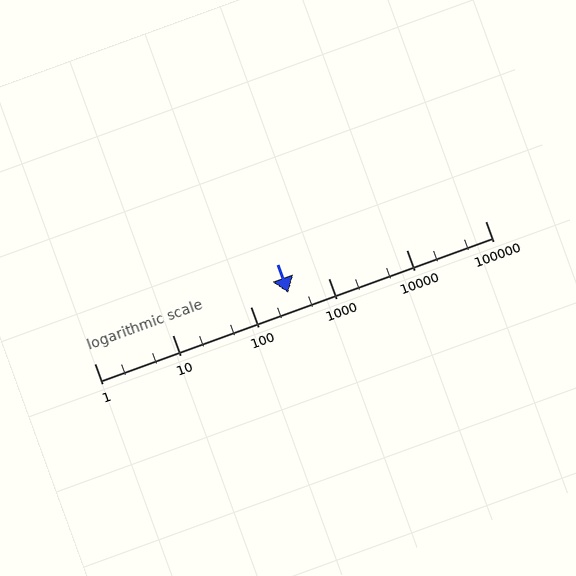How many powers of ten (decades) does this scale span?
The scale spans 5 decades, from 1 to 100000.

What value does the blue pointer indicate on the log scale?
The pointer indicates approximately 300.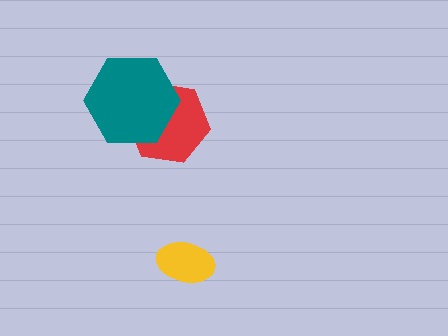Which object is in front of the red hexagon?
The teal hexagon is in front of the red hexagon.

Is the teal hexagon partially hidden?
No, no other shape covers it.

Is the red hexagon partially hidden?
Yes, it is partially covered by another shape.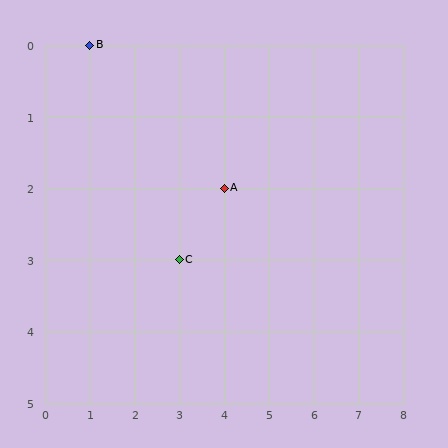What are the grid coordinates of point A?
Point A is at grid coordinates (4, 2).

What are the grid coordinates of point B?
Point B is at grid coordinates (1, 0).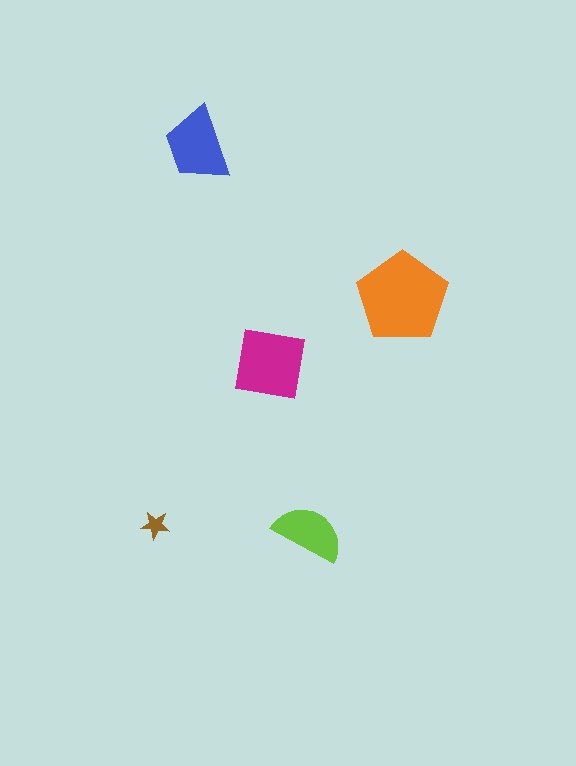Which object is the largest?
The orange pentagon.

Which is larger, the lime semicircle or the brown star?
The lime semicircle.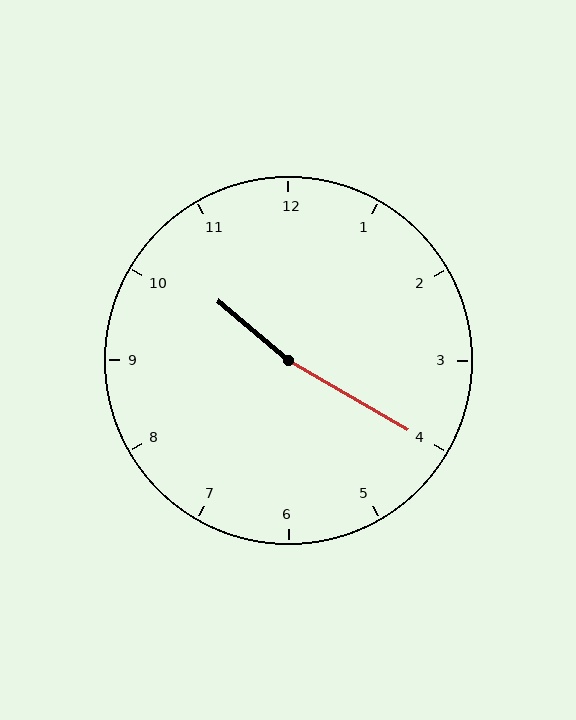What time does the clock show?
10:20.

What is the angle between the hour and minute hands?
Approximately 170 degrees.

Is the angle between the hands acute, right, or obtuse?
It is obtuse.